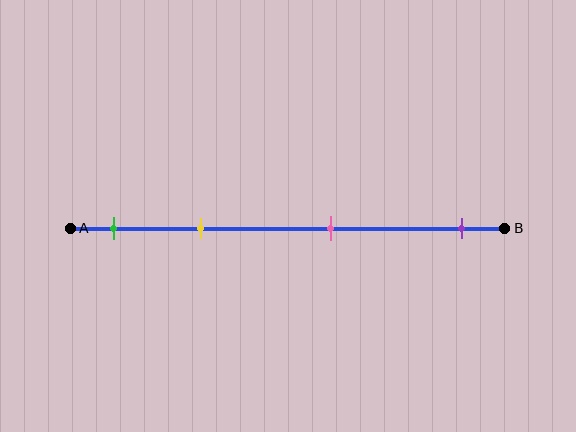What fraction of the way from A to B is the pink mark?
The pink mark is approximately 60% (0.6) of the way from A to B.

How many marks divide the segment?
There are 4 marks dividing the segment.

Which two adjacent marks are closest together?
The green and yellow marks are the closest adjacent pair.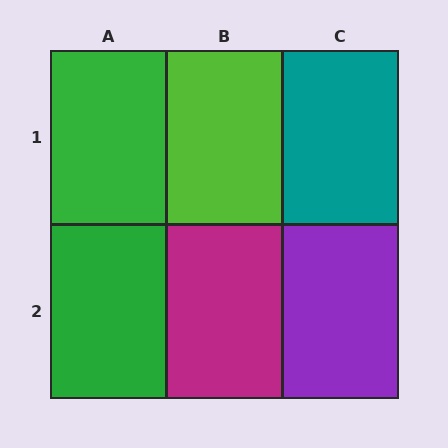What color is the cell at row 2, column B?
Magenta.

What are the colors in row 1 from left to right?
Green, lime, teal.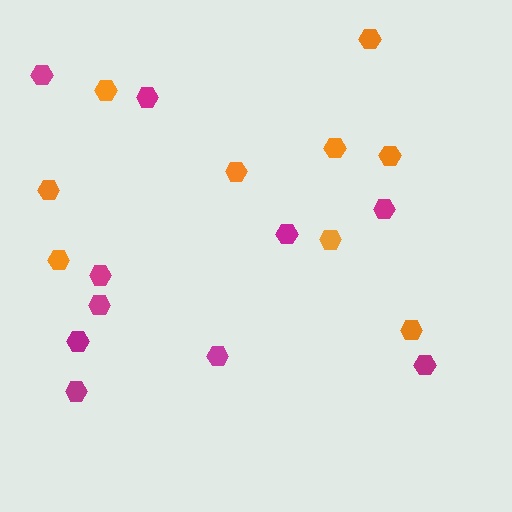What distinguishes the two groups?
There are 2 groups: one group of magenta hexagons (10) and one group of orange hexagons (9).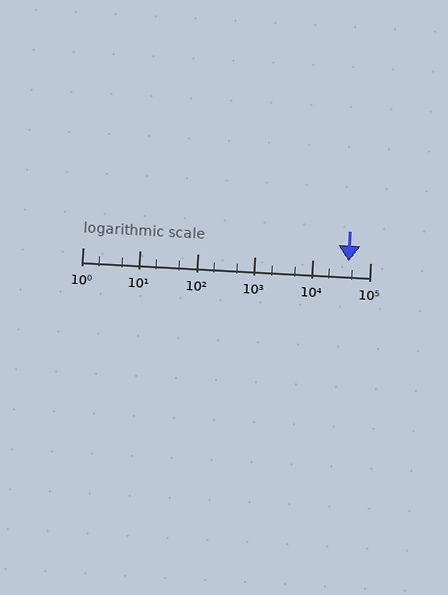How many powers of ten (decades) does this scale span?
The scale spans 5 decades, from 1 to 100000.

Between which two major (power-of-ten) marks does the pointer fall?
The pointer is between 10000 and 100000.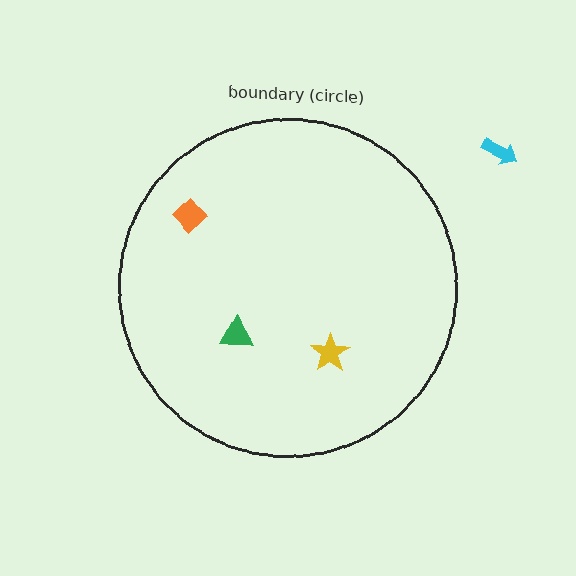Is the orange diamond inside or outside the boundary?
Inside.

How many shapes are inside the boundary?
3 inside, 1 outside.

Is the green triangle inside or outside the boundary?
Inside.